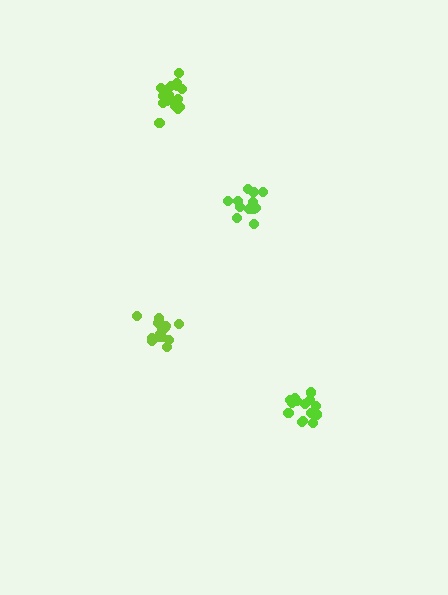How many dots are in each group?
Group 1: 15 dots, Group 2: 19 dots, Group 3: 14 dots, Group 4: 13 dots (61 total).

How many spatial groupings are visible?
There are 4 spatial groupings.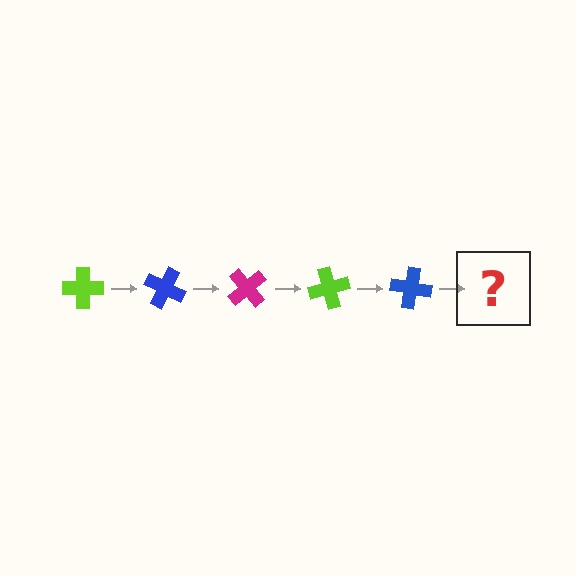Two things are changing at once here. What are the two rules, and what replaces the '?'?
The two rules are that it rotates 25 degrees each step and the color cycles through lime, blue, and magenta. The '?' should be a magenta cross, rotated 125 degrees from the start.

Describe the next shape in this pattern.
It should be a magenta cross, rotated 125 degrees from the start.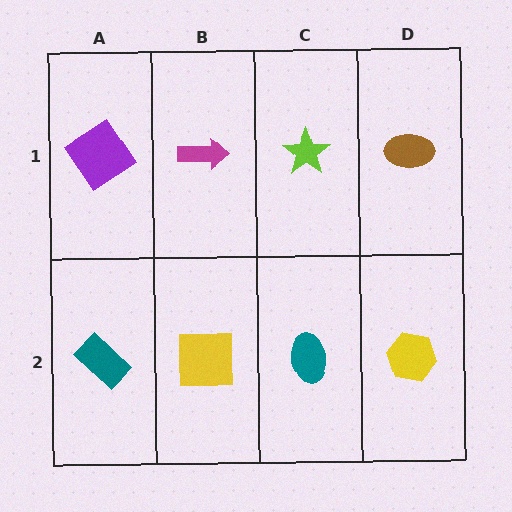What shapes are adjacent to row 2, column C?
A lime star (row 1, column C), a yellow square (row 2, column B), a yellow hexagon (row 2, column D).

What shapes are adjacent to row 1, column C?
A teal ellipse (row 2, column C), a magenta arrow (row 1, column B), a brown ellipse (row 1, column D).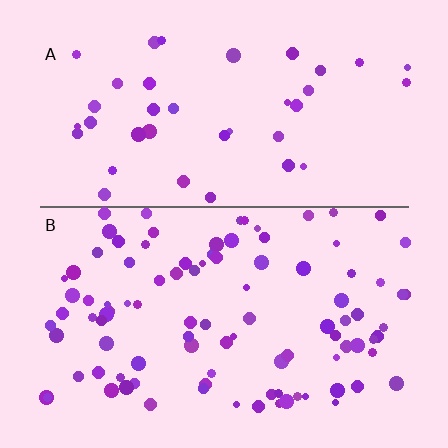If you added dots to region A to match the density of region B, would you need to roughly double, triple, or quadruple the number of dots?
Approximately double.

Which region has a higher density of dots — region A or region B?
B (the bottom).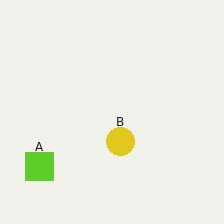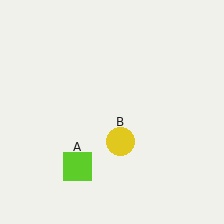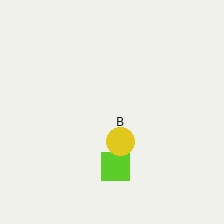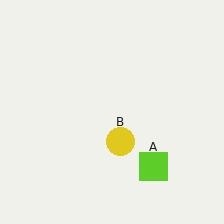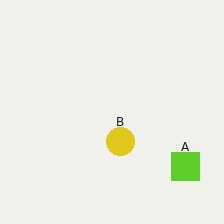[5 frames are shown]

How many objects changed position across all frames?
1 object changed position: lime square (object A).